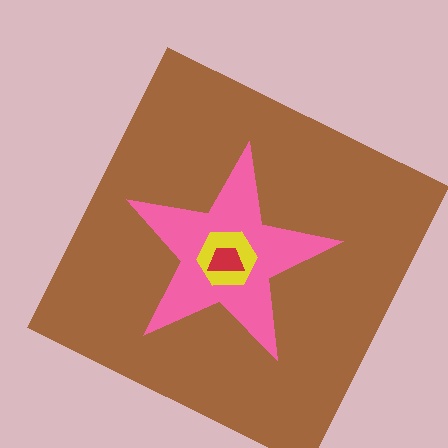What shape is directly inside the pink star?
The yellow hexagon.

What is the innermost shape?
The red trapezoid.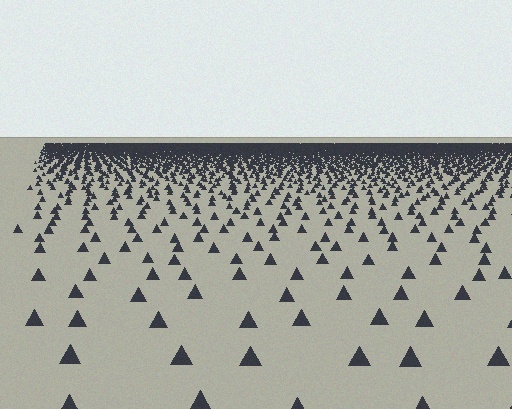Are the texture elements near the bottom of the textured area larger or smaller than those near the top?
Larger. Near the bottom, elements are closer to the viewer and appear at a bigger on-screen size.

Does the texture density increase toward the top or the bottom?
Density increases toward the top.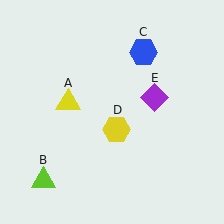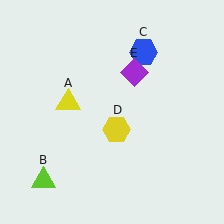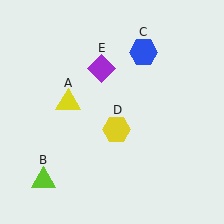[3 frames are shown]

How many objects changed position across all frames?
1 object changed position: purple diamond (object E).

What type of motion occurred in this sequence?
The purple diamond (object E) rotated counterclockwise around the center of the scene.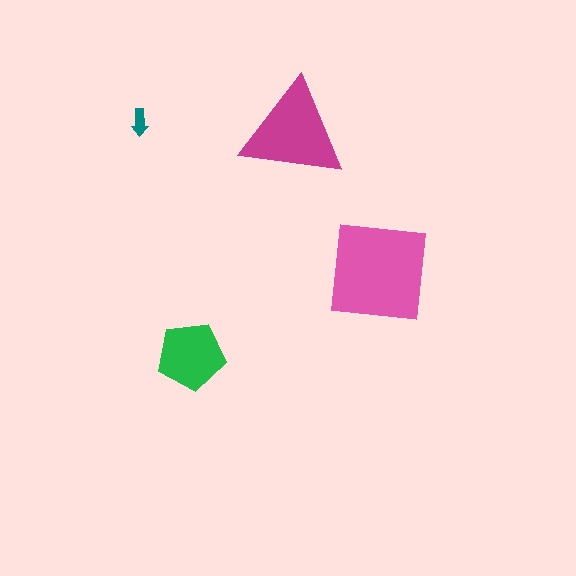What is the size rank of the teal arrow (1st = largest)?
4th.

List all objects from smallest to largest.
The teal arrow, the green pentagon, the magenta triangle, the pink square.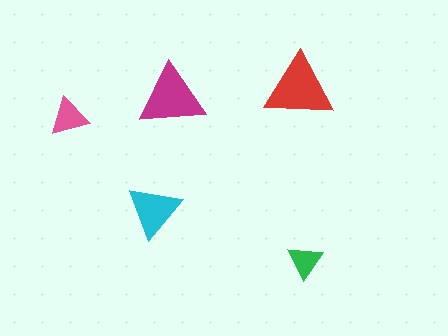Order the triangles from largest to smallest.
the red one, the magenta one, the cyan one, the pink one, the green one.